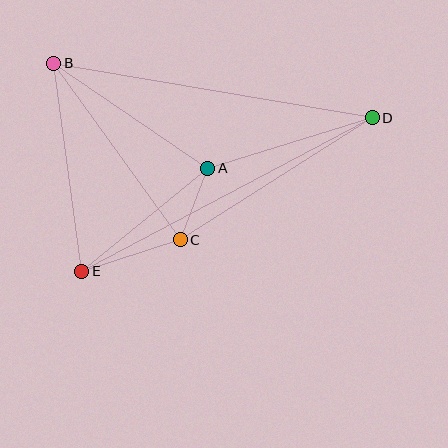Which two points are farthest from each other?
Points D and E are farthest from each other.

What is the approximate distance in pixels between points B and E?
The distance between B and E is approximately 210 pixels.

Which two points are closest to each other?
Points A and C are closest to each other.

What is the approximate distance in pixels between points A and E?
The distance between A and E is approximately 163 pixels.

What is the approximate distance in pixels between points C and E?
The distance between C and E is approximately 103 pixels.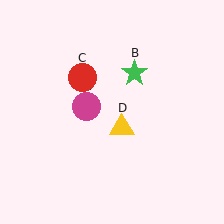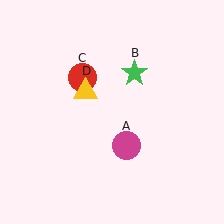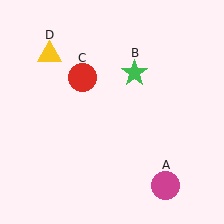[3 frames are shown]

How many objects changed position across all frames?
2 objects changed position: magenta circle (object A), yellow triangle (object D).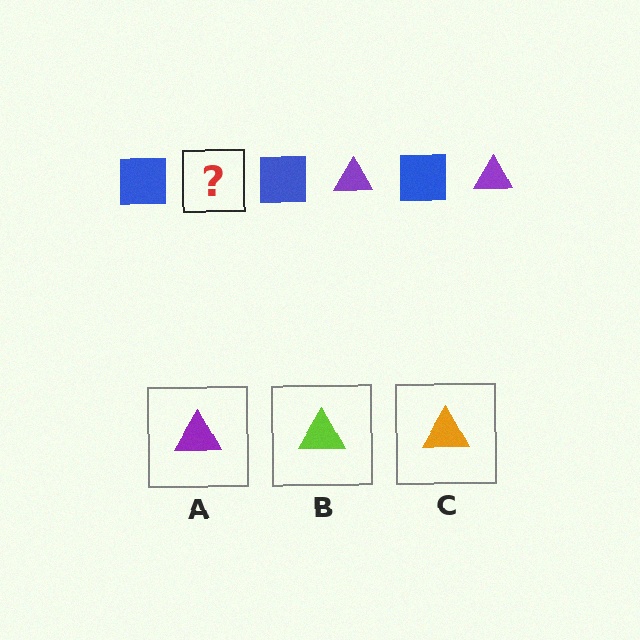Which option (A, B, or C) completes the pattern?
A.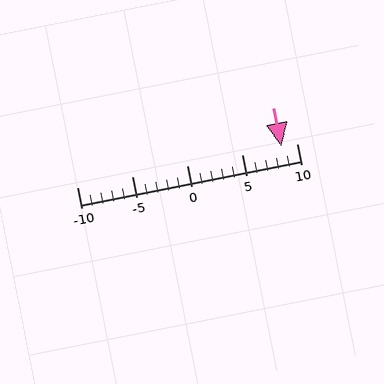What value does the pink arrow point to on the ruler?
The pink arrow points to approximately 9.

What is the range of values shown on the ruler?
The ruler shows values from -10 to 10.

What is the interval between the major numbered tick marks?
The major tick marks are spaced 5 units apart.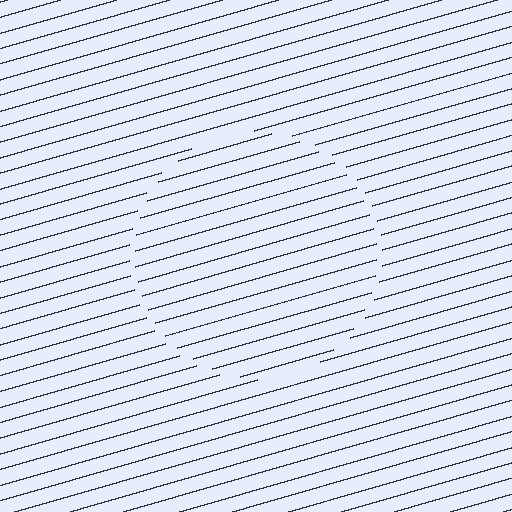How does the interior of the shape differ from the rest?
The interior of the shape contains the same grating, shifted by half a period — the contour is defined by the phase discontinuity where line-ends from the inner and outer gratings abut.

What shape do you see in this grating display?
An illusory circle. The interior of the shape contains the same grating, shifted by half a period — the contour is defined by the phase discontinuity where line-ends from the inner and outer gratings abut.